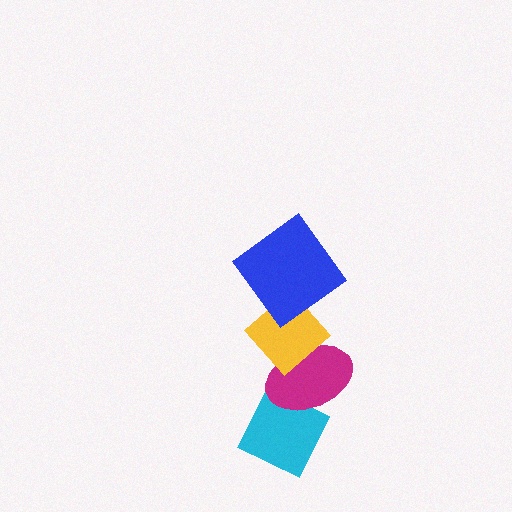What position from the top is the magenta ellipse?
The magenta ellipse is 3rd from the top.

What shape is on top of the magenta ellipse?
The yellow diamond is on top of the magenta ellipse.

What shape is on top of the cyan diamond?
The magenta ellipse is on top of the cyan diamond.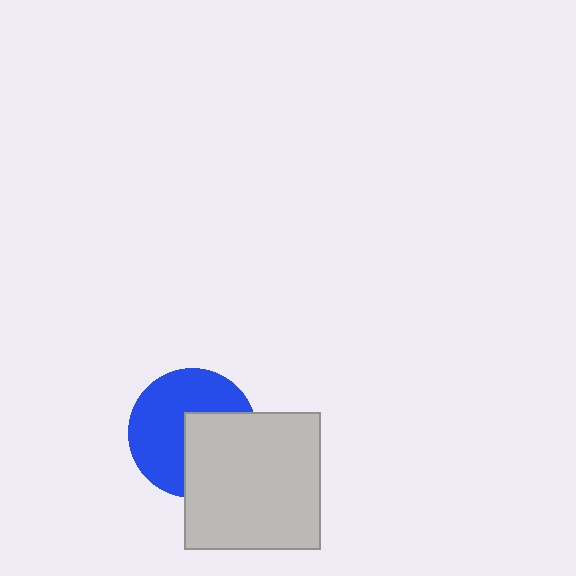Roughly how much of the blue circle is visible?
About half of it is visible (roughly 59%).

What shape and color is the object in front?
The object in front is a light gray square.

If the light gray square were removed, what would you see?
You would see the complete blue circle.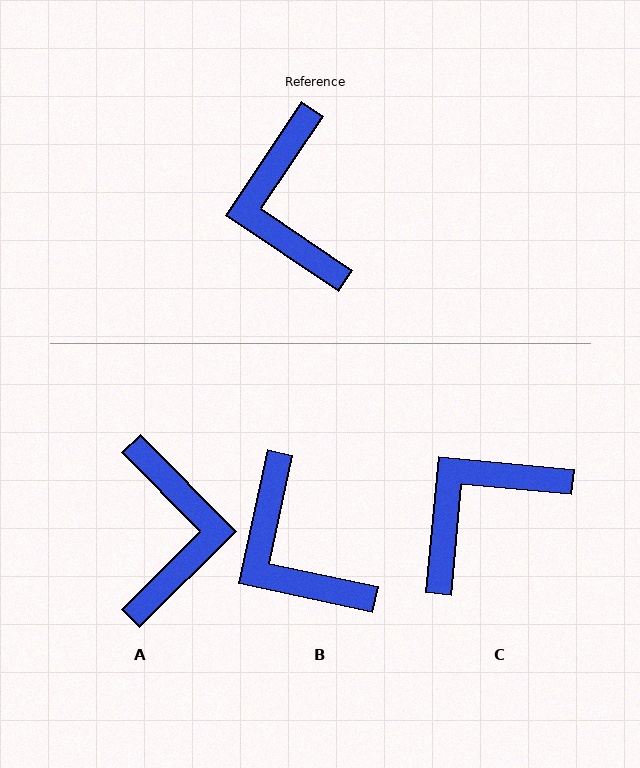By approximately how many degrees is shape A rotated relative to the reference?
Approximately 169 degrees counter-clockwise.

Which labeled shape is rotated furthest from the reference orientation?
A, about 169 degrees away.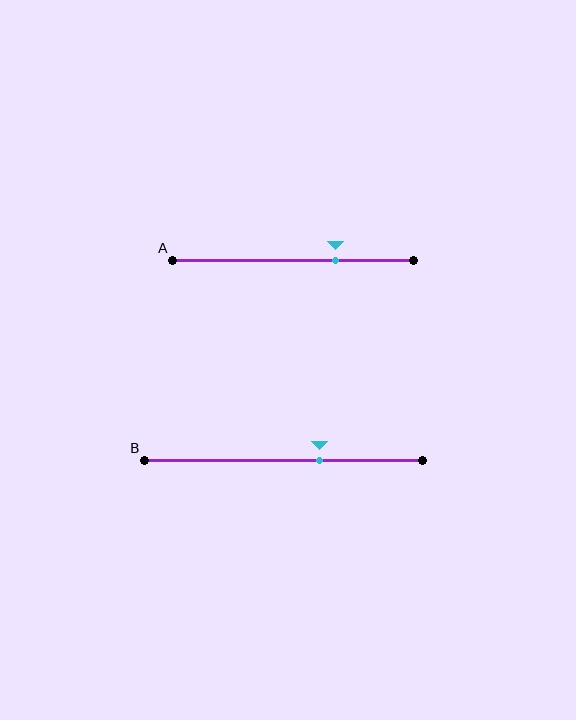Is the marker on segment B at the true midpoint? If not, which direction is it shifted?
No, the marker on segment B is shifted to the right by about 13% of the segment length.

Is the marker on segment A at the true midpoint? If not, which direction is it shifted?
No, the marker on segment A is shifted to the right by about 18% of the segment length.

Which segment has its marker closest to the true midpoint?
Segment B has its marker closest to the true midpoint.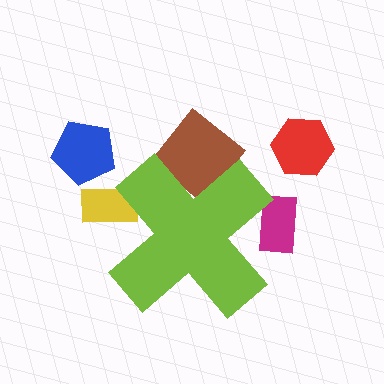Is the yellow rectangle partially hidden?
Yes, the yellow rectangle is partially hidden behind the lime cross.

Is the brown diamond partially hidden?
Yes, the brown diamond is partially hidden behind the lime cross.